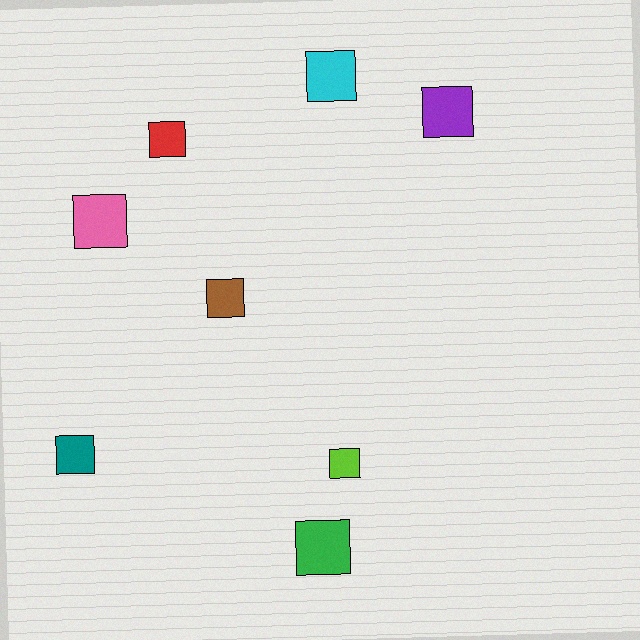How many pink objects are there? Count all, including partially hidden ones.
There is 1 pink object.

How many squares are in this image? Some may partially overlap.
There are 8 squares.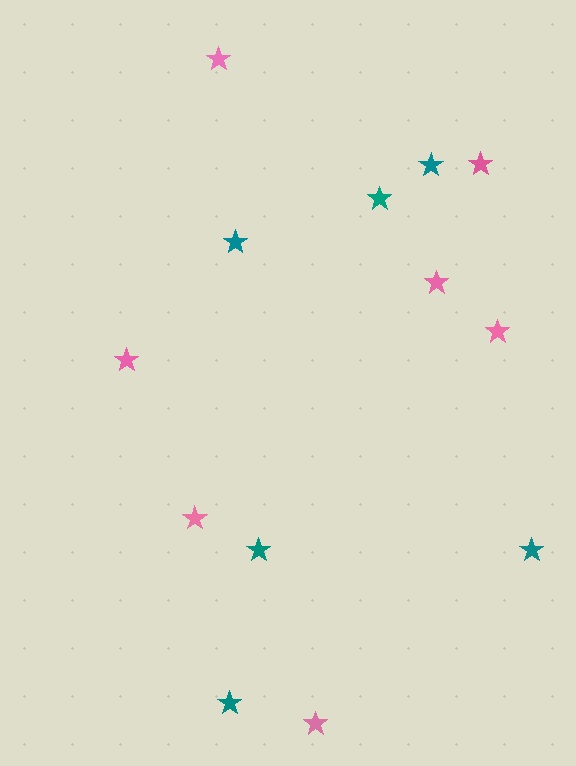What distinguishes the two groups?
There are 2 groups: one group of pink stars (7) and one group of teal stars (6).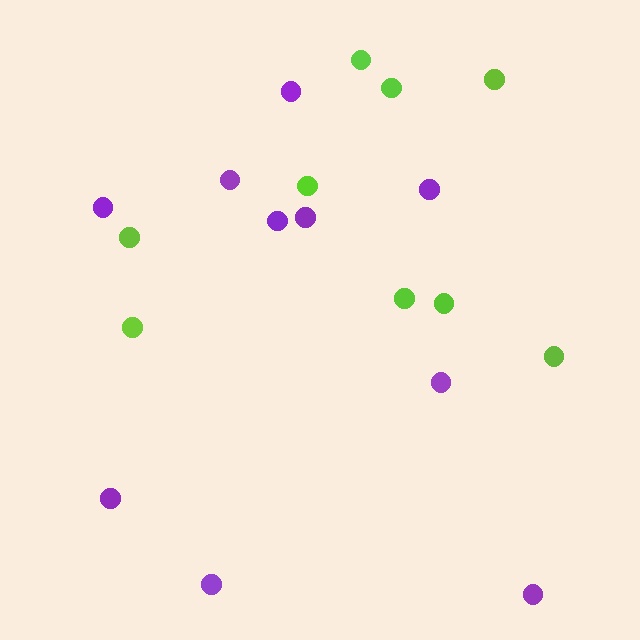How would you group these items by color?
There are 2 groups: one group of purple circles (10) and one group of lime circles (9).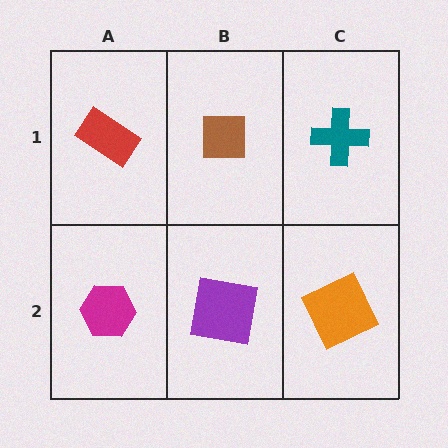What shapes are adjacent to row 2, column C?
A teal cross (row 1, column C), a purple square (row 2, column B).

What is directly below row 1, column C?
An orange square.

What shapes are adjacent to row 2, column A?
A red rectangle (row 1, column A), a purple square (row 2, column B).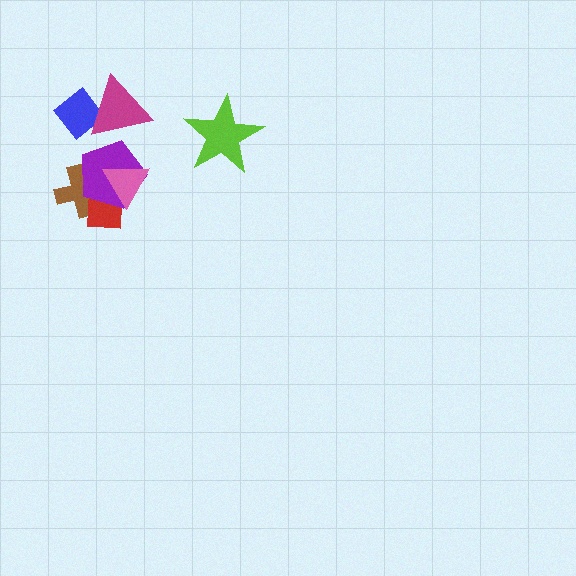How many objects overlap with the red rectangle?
3 objects overlap with the red rectangle.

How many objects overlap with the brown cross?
3 objects overlap with the brown cross.